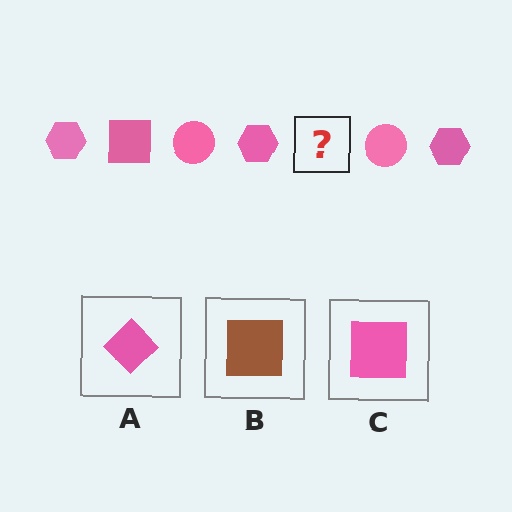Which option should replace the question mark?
Option C.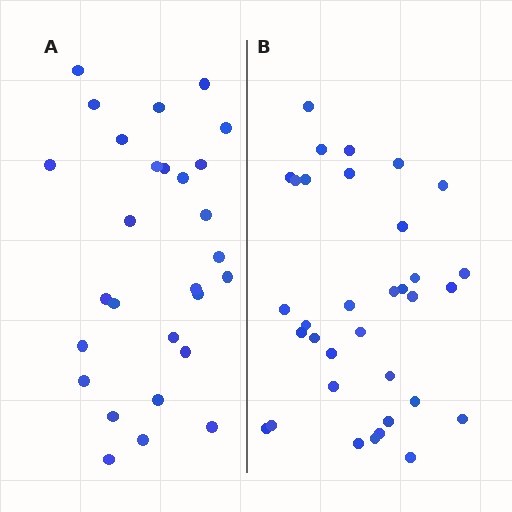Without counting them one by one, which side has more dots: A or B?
Region B (the right region) has more dots.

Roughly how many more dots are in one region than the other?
Region B has about 6 more dots than region A.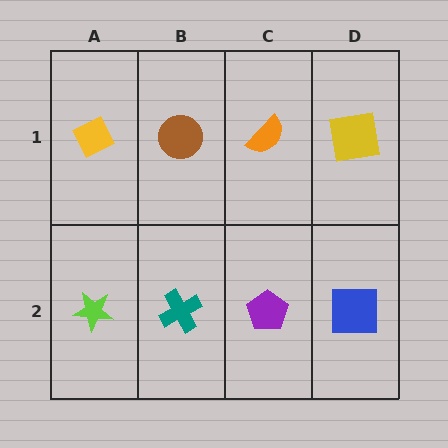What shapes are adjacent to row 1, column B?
A teal cross (row 2, column B), a yellow diamond (row 1, column A), an orange semicircle (row 1, column C).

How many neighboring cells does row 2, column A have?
2.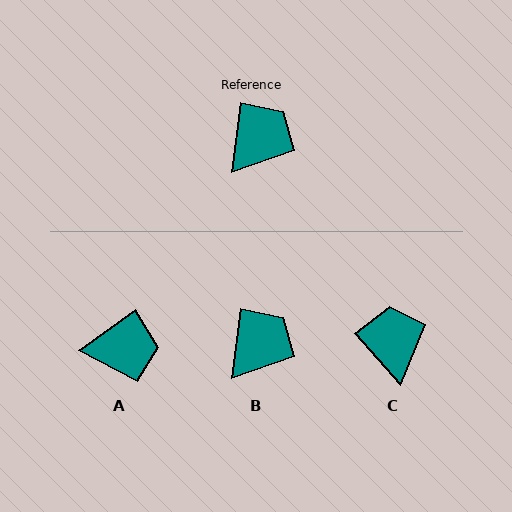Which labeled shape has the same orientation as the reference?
B.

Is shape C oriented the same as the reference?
No, it is off by about 49 degrees.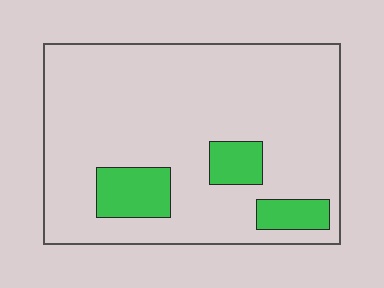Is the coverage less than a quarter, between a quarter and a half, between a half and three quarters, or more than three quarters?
Less than a quarter.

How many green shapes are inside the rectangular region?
3.